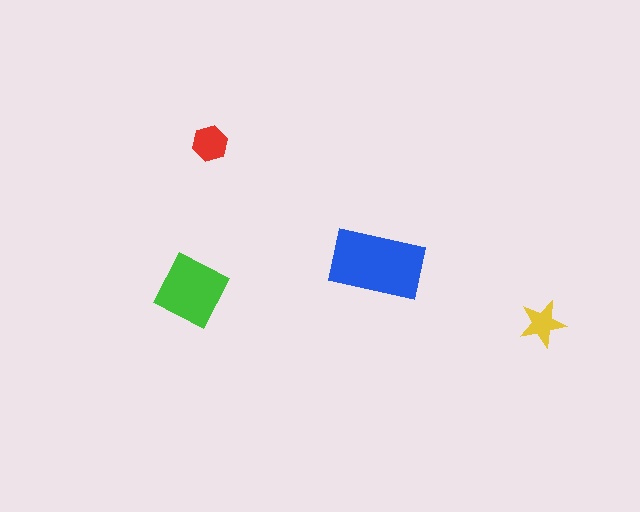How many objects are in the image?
There are 4 objects in the image.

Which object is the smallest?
The yellow star.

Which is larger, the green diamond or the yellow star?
The green diamond.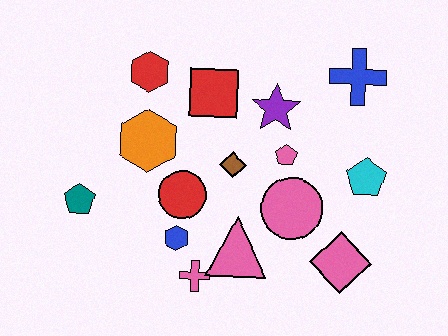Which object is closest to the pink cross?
The blue hexagon is closest to the pink cross.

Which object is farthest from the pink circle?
The teal pentagon is farthest from the pink circle.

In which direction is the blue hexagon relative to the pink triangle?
The blue hexagon is to the left of the pink triangle.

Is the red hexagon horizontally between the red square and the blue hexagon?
No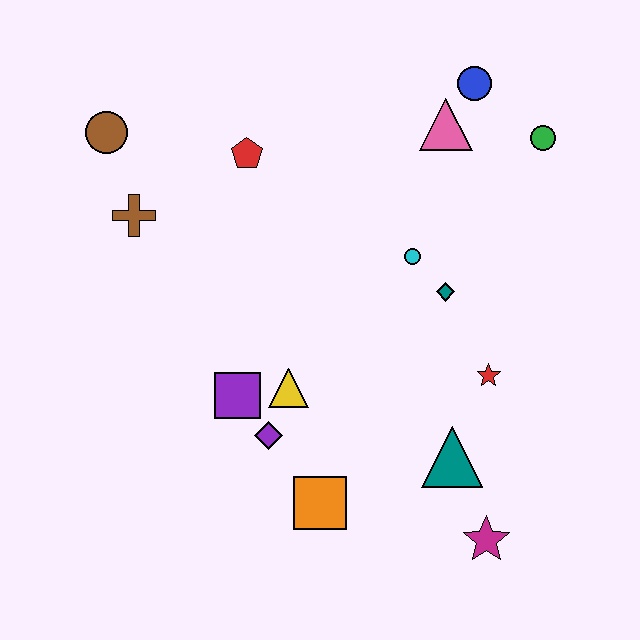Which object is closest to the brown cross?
The brown circle is closest to the brown cross.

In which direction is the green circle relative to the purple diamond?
The green circle is above the purple diamond.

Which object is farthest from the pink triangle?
The magenta star is farthest from the pink triangle.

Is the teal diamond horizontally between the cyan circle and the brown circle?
No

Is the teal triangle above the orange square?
Yes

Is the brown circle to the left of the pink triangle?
Yes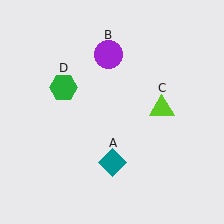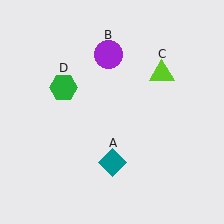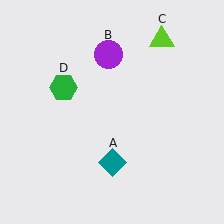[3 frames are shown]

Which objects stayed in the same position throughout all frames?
Teal diamond (object A) and purple circle (object B) and green hexagon (object D) remained stationary.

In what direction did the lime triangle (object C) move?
The lime triangle (object C) moved up.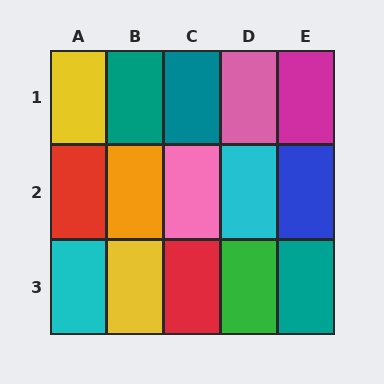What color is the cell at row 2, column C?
Pink.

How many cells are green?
1 cell is green.